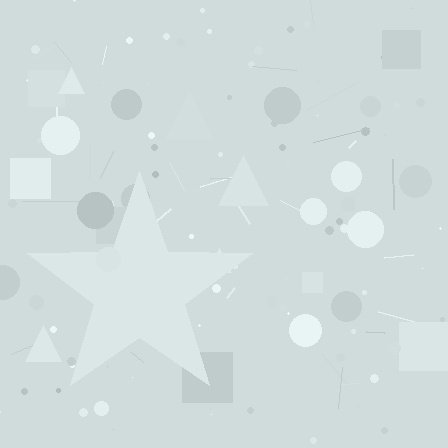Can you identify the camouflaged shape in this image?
The camouflaged shape is a star.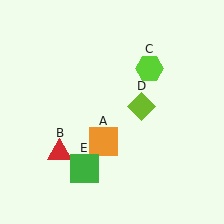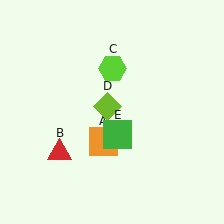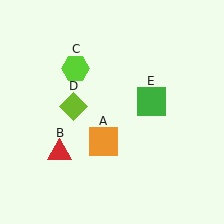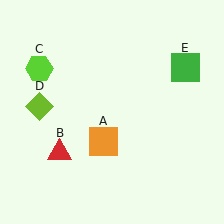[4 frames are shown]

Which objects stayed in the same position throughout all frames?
Orange square (object A) and red triangle (object B) remained stationary.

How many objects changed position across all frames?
3 objects changed position: lime hexagon (object C), lime diamond (object D), green square (object E).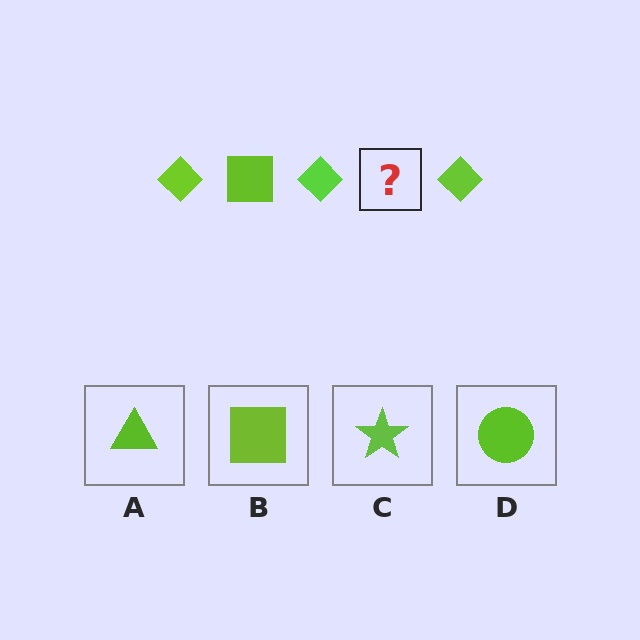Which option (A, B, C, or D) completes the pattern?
B.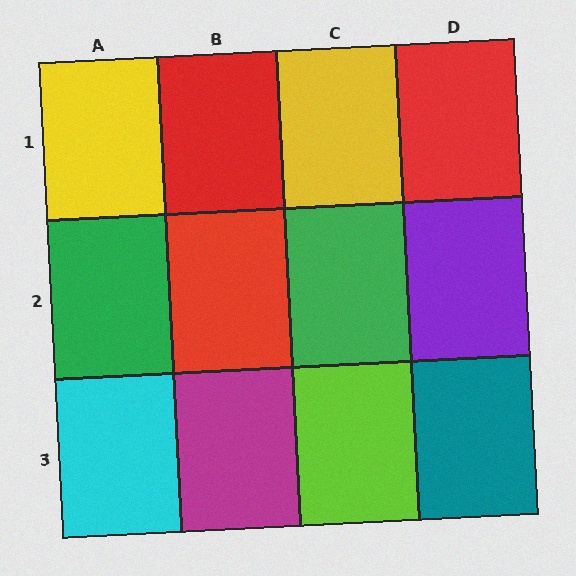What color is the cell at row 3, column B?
Magenta.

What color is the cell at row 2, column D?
Purple.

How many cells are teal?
1 cell is teal.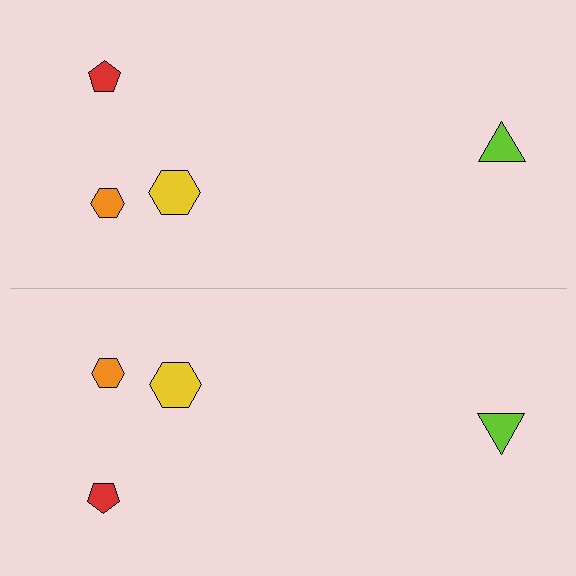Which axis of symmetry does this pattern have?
The pattern has a horizontal axis of symmetry running through the center of the image.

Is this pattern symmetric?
Yes, this pattern has bilateral (reflection) symmetry.